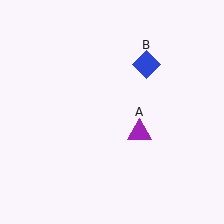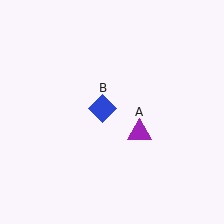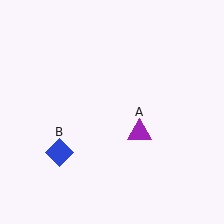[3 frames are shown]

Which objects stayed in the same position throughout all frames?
Purple triangle (object A) remained stationary.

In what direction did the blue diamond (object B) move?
The blue diamond (object B) moved down and to the left.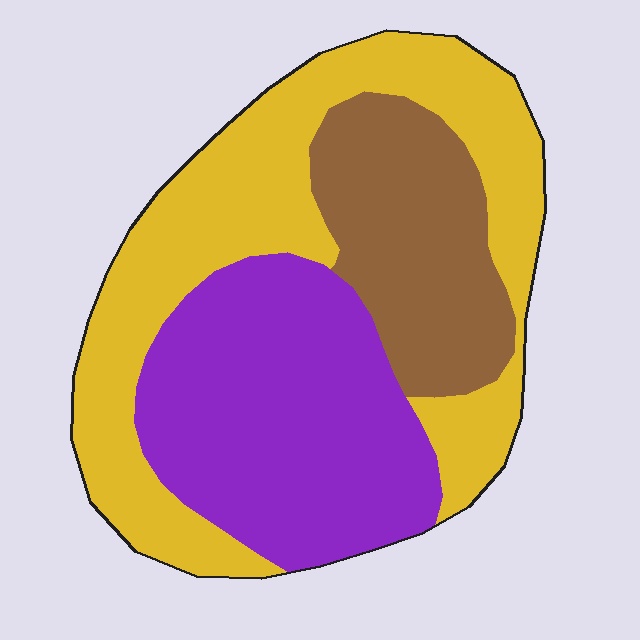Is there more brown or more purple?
Purple.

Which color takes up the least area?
Brown, at roughly 20%.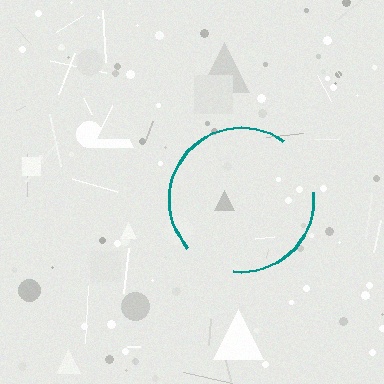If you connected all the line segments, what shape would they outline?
They would outline a circle.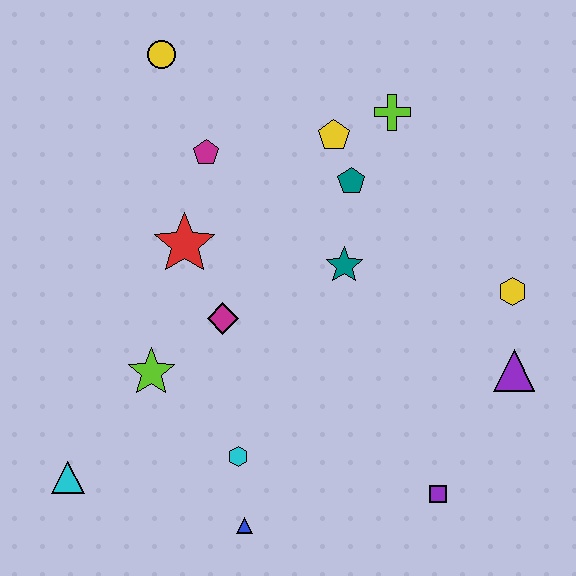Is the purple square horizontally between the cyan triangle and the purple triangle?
Yes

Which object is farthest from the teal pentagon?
The cyan triangle is farthest from the teal pentagon.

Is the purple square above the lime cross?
No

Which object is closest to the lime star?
The magenta diamond is closest to the lime star.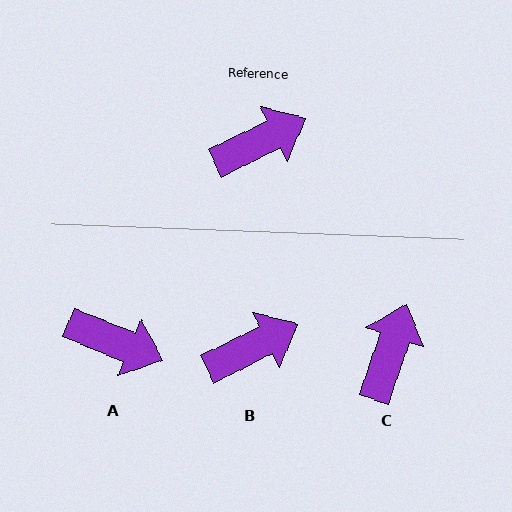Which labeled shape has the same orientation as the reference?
B.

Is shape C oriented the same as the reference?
No, it is off by about 45 degrees.